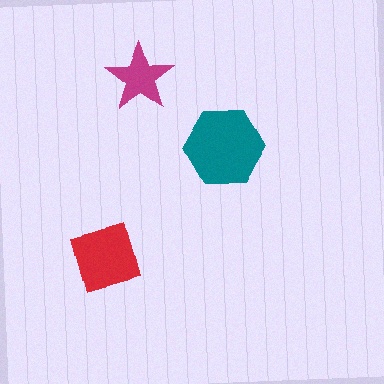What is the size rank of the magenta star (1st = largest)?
3rd.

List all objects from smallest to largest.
The magenta star, the red diamond, the teal hexagon.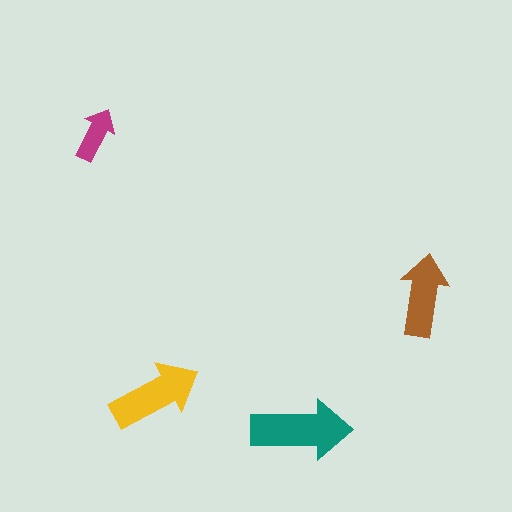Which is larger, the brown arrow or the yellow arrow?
The yellow one.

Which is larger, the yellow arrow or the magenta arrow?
The yellow one.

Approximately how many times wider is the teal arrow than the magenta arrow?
About 2 times wider.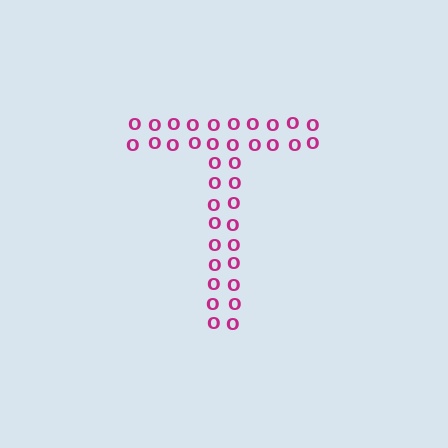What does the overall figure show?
The overall figure shows the letter T.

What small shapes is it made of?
It is made of small letter O's.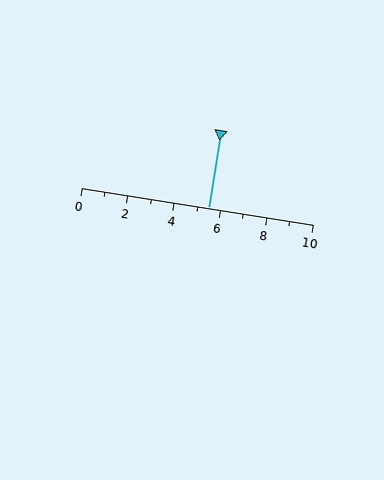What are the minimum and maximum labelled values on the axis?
The axis runs from 0 to 10.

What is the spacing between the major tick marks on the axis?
The major ticks are spaced 2 apart.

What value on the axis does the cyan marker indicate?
The marker indicates approximately 5.5.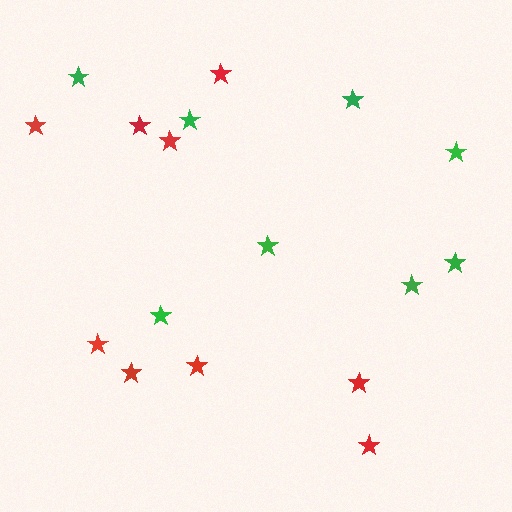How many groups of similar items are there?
There are 2 groups: one group of red stars (9) and one group of green stars (8).